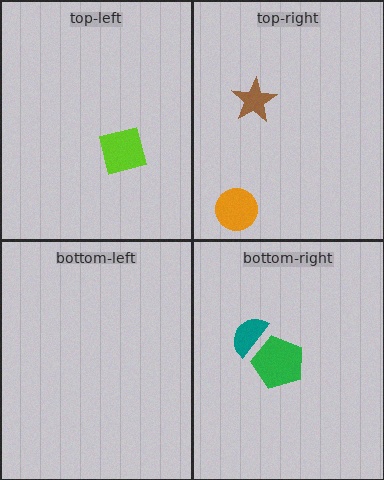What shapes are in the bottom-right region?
The teal semicircle, the green pentagon.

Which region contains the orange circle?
The top-right region.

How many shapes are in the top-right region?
2.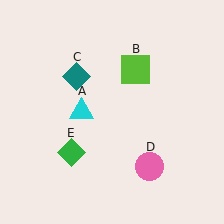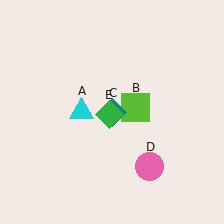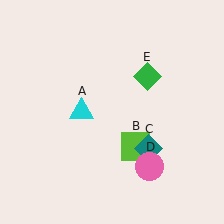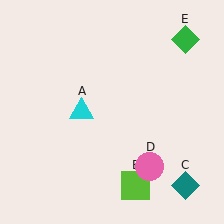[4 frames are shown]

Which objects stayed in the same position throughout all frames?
Cyan triangle (object A) and pink circle (object D) remained stationary.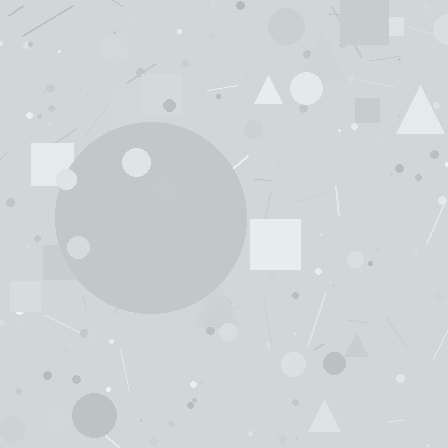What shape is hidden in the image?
A circle is hidden in the image.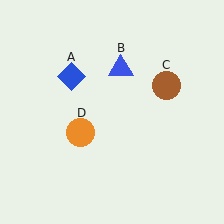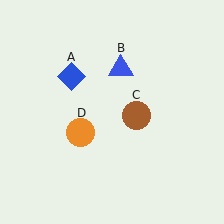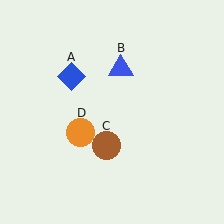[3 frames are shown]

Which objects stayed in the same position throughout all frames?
Blue diamond (object A) and blue triangle (object B) and orange circle (object D) remained stationary.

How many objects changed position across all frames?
1 object changed position: brown circle (object C).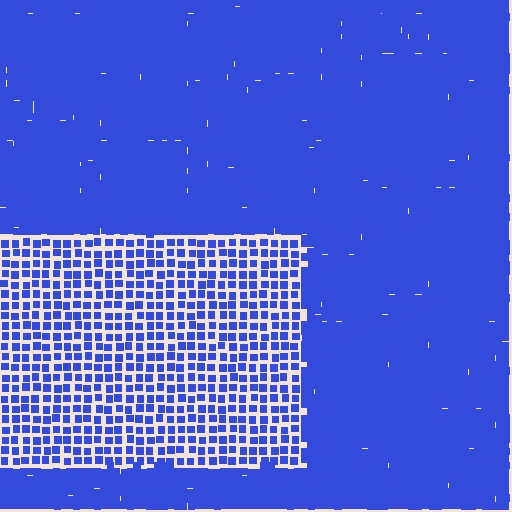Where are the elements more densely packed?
The elements are more densely packed outside the rectangle boundary.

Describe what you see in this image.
The image contains small blue elements arranged at two different densities. A rectangle-shaped region is visible where the elements are less densely packed than the surrounding area.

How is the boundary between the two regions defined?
The boundary is defined by a change in element density (approximately 2.4x ratio). All elements are the same color, size, and shape.